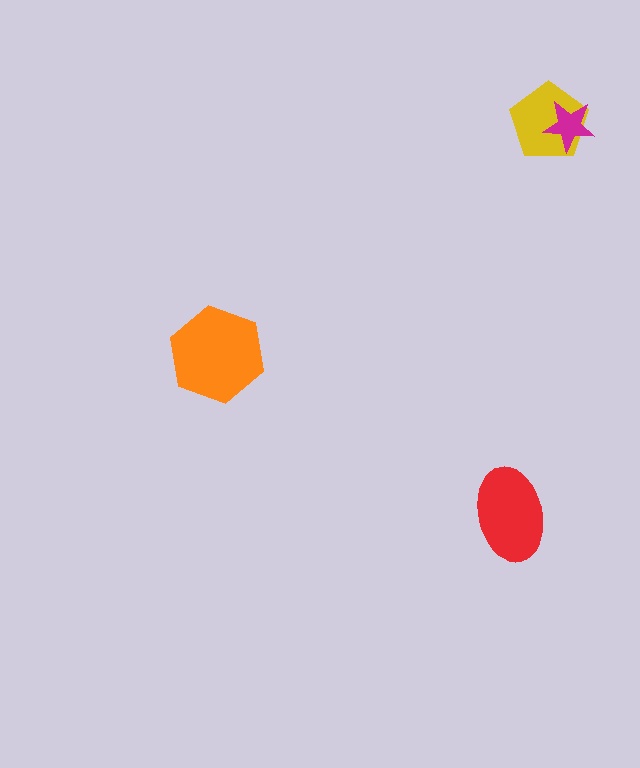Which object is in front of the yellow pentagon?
The magenta star is in front of the yellow pentagon.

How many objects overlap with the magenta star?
1 object overlaps with the magenta star.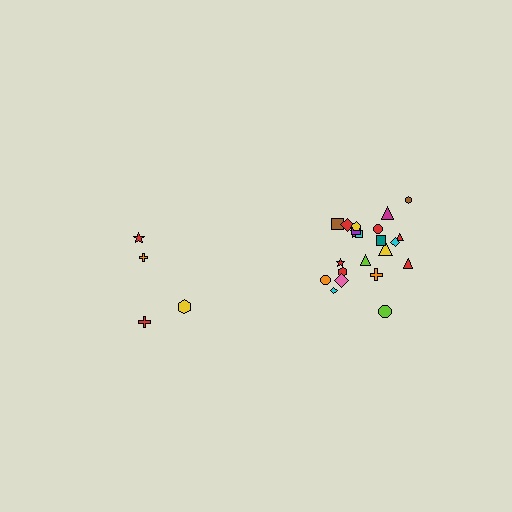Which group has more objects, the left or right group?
The right group.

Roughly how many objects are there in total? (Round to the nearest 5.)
Roughly 25 objects in total.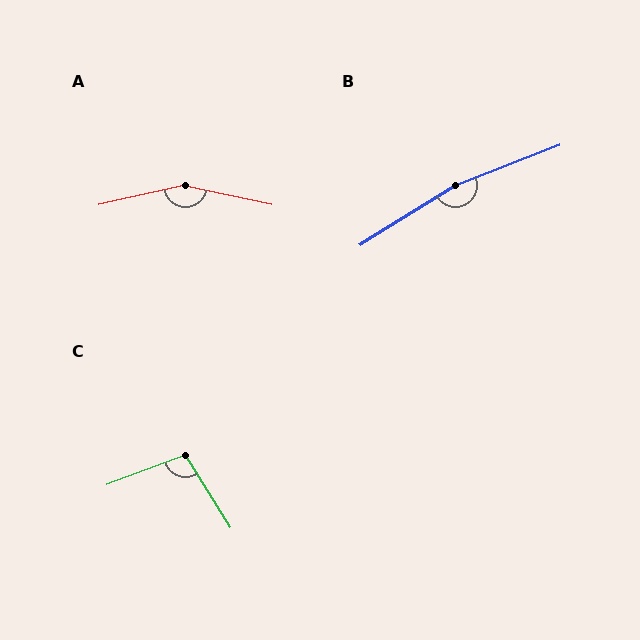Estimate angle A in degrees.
Approximately 155 degrees.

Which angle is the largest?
B, at approximately 169 degrees.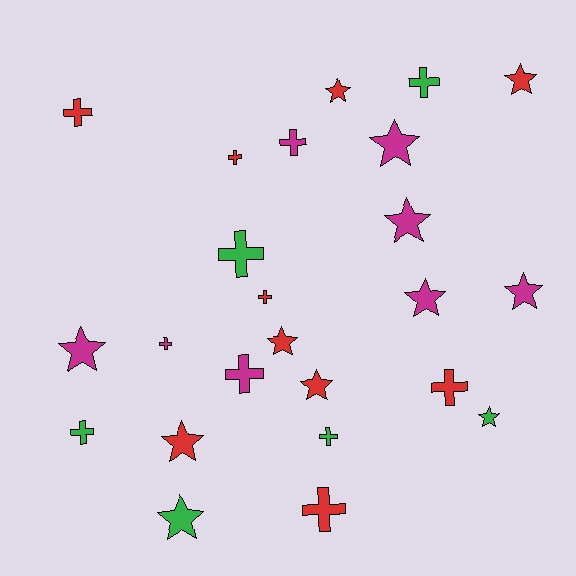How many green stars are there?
There are 2 green stars.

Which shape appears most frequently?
Star, with 12 objects.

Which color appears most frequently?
Red, with 10 objects.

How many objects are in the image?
There are 24 objects.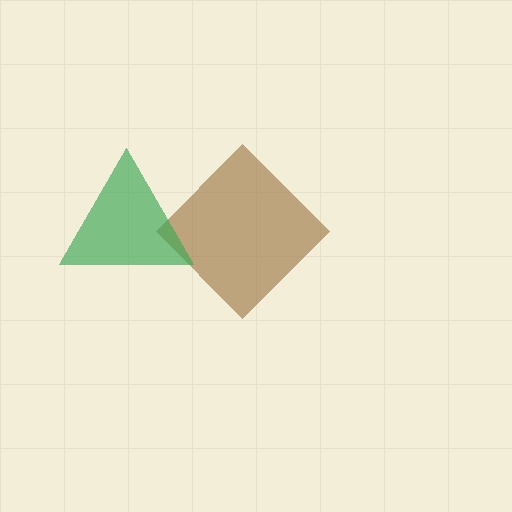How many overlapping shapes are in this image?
There are 2 overlapping shapes in the image.